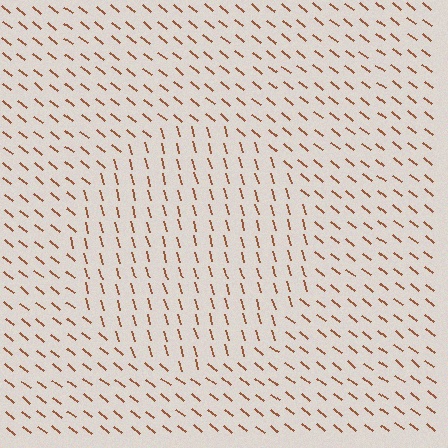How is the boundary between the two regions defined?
The boundary is defined purely by a change in line orientation (approximately 35 degrees difference). All lines are the same color and thickness.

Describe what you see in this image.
The image is filled with small brown line segments. A circle region in the image has lines oriented differently from the surrounding lines, creating a visible texture boundary.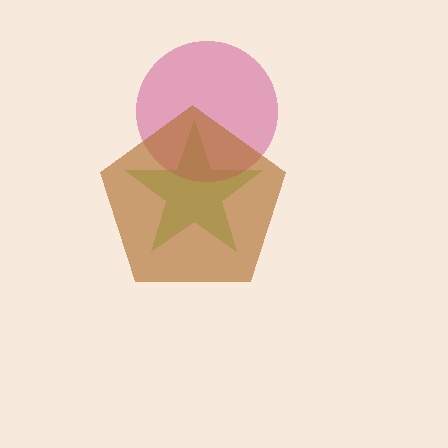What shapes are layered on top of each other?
The layered shapes are: a lime star, a magenta circle, a brown pentagon.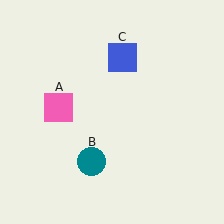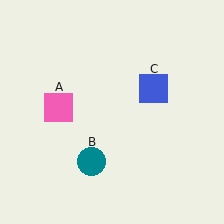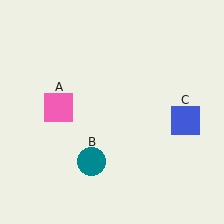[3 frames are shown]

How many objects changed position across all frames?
1 object changed position: blue square (object C).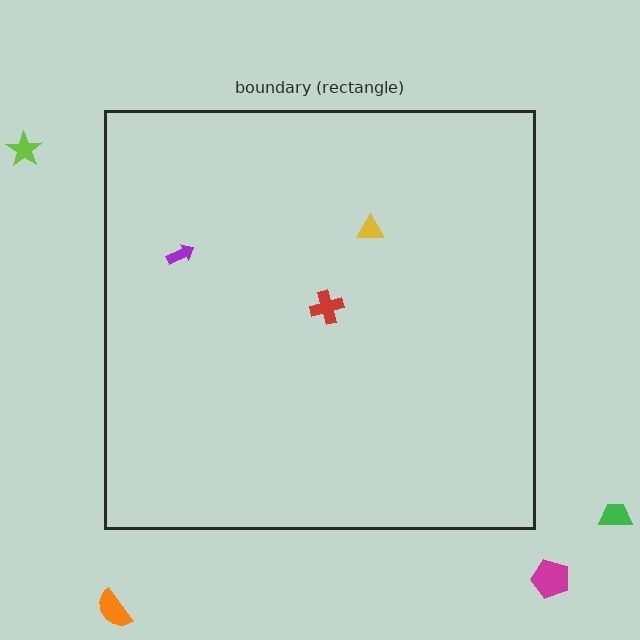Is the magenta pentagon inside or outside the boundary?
Outside.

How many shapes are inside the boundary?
3 inside, 4 outside.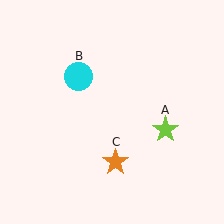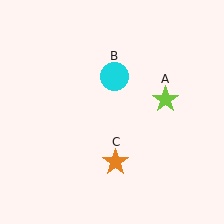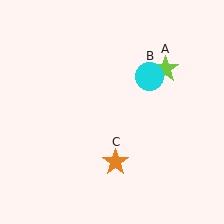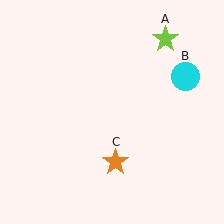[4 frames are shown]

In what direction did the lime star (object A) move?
The lime star (object A) moved up.